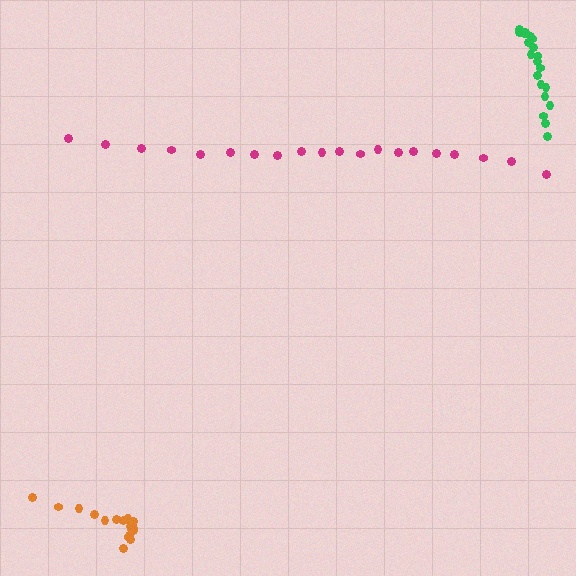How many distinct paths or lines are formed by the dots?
There are 3 distinct paths.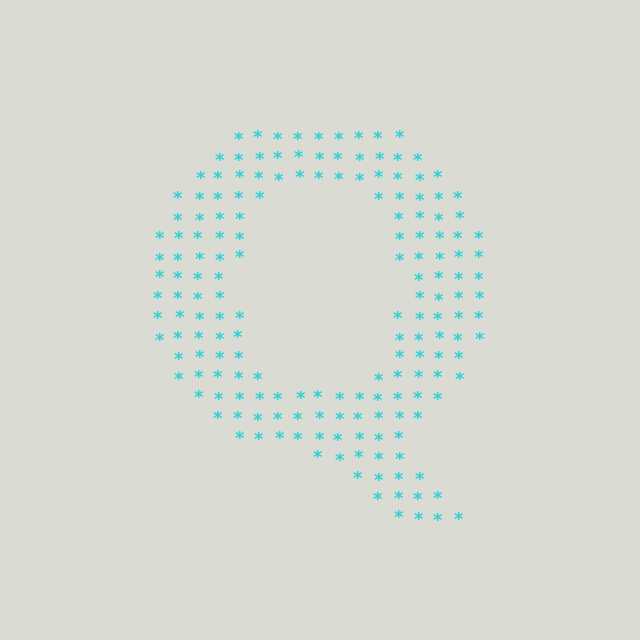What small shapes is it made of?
It is made of small asterisks.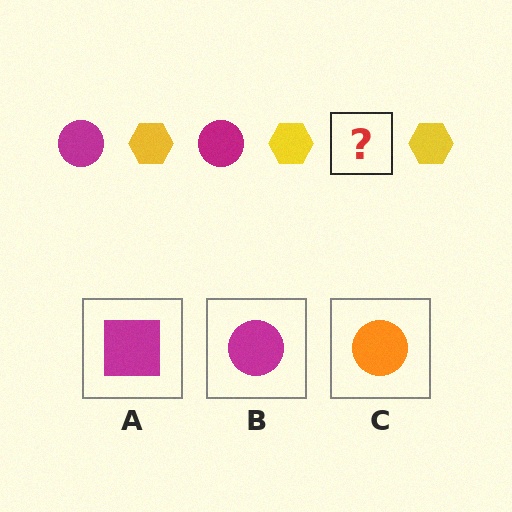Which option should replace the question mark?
Option B.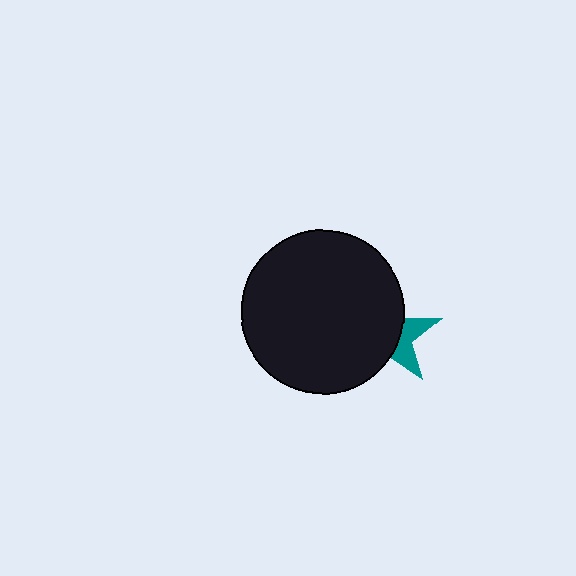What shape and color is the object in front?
The object in front is a black circle.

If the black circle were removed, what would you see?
You would see the complete teal star.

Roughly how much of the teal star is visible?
A small part of it is visible (roughly 33%).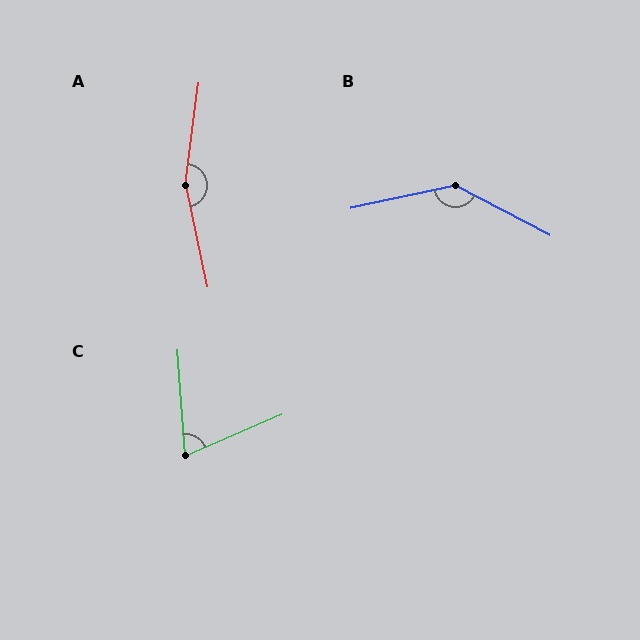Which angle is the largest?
A, at approximately 161 degrees.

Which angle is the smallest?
C, at approximately 71 degrees.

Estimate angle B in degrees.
Approximately 141 degrees.